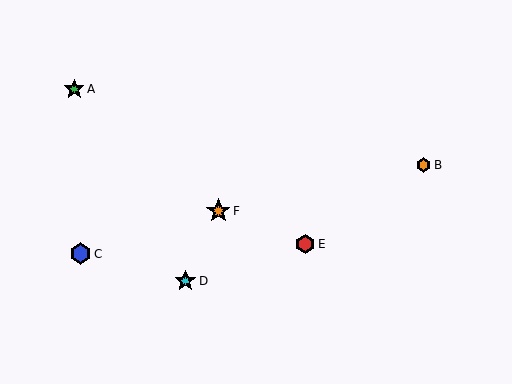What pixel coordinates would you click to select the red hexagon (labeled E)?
Click at (305, 244) to select the red hexagon E.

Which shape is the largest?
The orange star (labeled F) is the largest.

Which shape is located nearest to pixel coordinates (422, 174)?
The orange hexagon (labeled B) at (423, 165) is nearest to that location.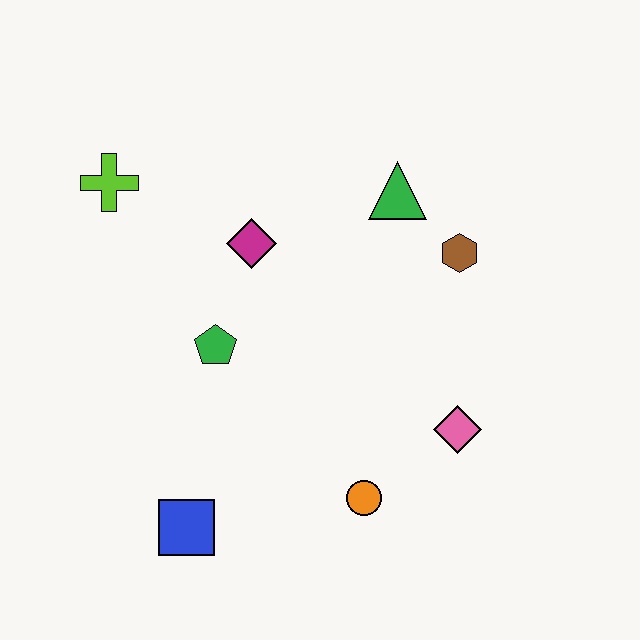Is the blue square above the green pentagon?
No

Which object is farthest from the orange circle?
The lime cross is farthest from the orange circle.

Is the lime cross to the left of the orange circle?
Yes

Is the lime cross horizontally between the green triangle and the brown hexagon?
No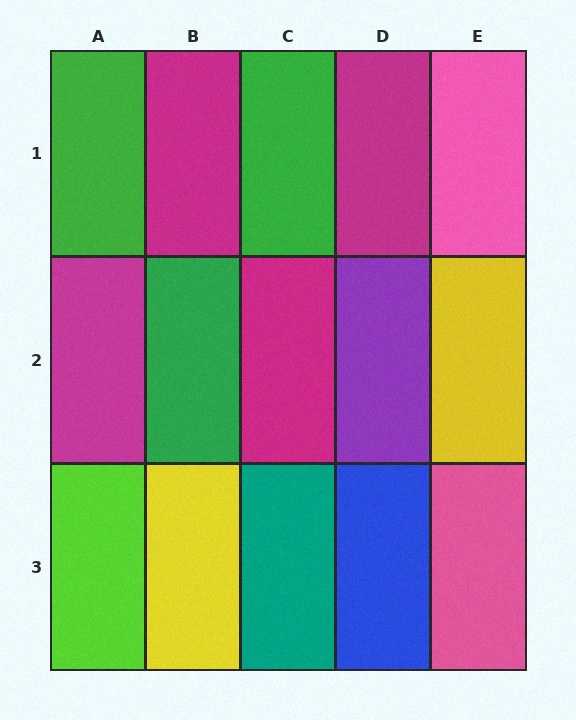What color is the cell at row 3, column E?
Pink.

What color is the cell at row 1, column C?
Green.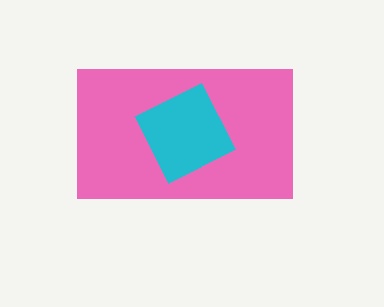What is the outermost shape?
The pink rectangle.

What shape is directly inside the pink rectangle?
The cyan diamond.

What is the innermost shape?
The cyan diamond.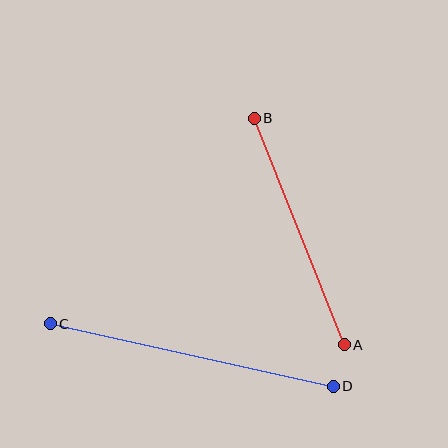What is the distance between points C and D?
The distance is approximately 290 pixels.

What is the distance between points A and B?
The distance is approximately 244 pixels.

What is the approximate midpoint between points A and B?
The midpoint is at approximately (299, 231) pixels.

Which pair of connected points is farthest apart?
Points C and D are farthest apart.